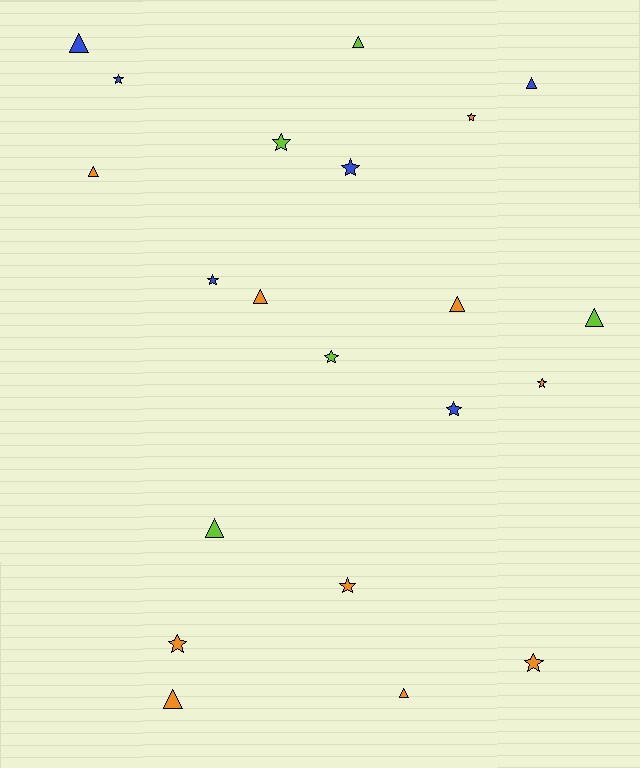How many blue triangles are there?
There are 2 blue triangles.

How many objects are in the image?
There are 21 objects.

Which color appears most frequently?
Orange, with 10 objects.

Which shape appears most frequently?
Star, with 11 objects.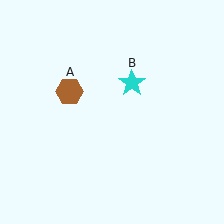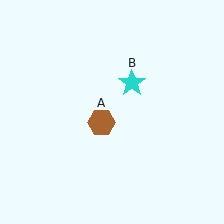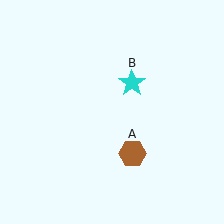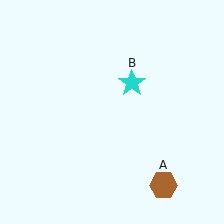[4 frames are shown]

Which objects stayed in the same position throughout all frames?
Cyan star (object B) remained stationary.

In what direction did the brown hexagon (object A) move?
The brown hexagon (object A) moved down and to the right.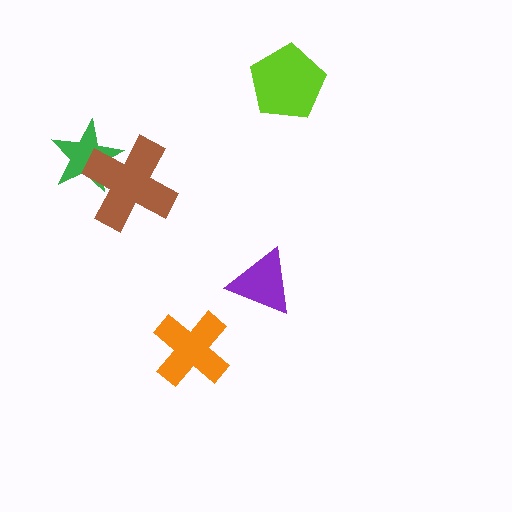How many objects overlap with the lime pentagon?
0 objects overlap with the lime pentagon.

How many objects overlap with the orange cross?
0 objects overlap with the orange cross.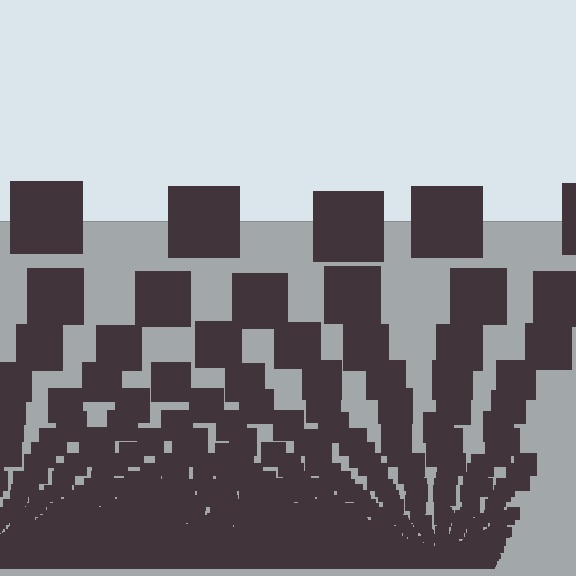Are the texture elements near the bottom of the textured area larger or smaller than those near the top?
Smaller. The gradient is inverted — elements near the bottom are smaller and denser.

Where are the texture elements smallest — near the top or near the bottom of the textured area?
Near the bottom.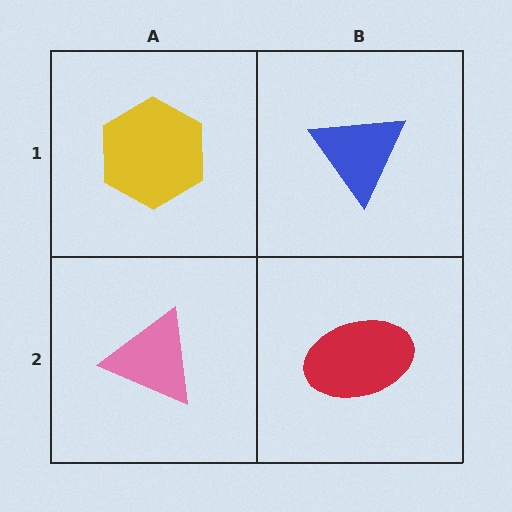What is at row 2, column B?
A red ellipse.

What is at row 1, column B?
A blue triangle.